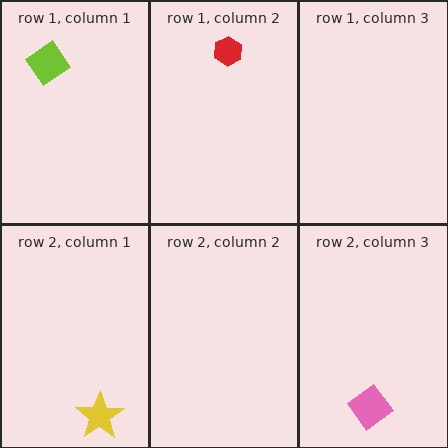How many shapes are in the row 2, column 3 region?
1.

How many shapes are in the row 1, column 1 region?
1.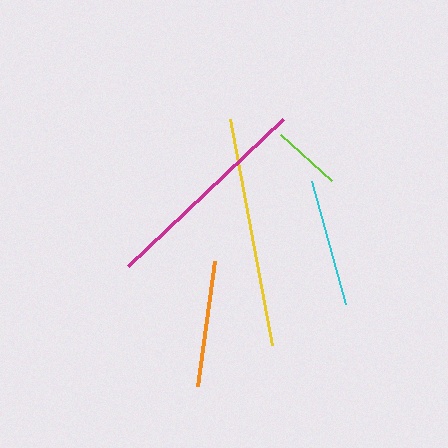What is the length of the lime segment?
The lime segment is approximately 69 pixels long.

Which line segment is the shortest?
The lime line is the shortest at approximately 69 pixels.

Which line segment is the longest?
The yellow line is the longest at approximately 230 pixels.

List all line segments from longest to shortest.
From longest to shortest: yellow, magenta, cyan, orange, lime.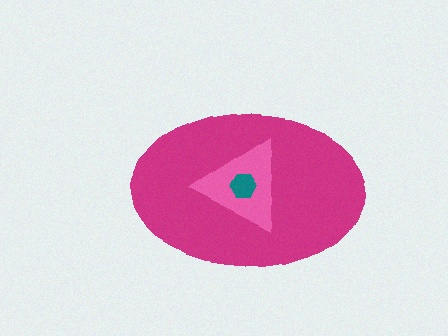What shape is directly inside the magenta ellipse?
The pink triangle.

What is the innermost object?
The teal hexagon.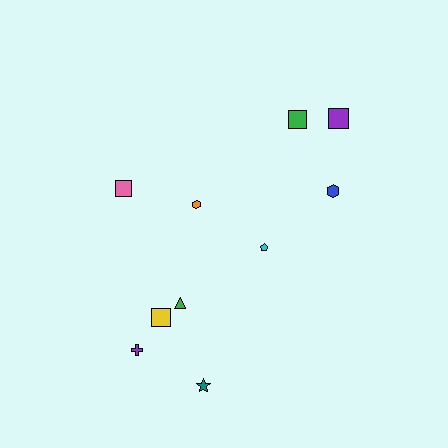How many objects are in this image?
There are 10 objects.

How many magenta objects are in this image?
There are no magenta objects.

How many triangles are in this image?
There is 1 triangle.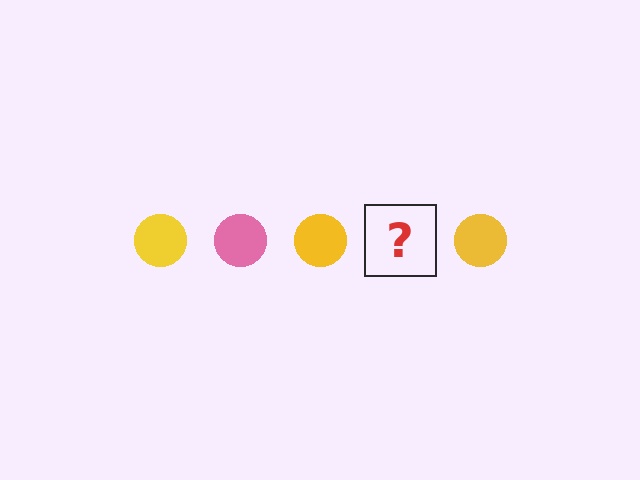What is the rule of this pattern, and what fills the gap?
The rule is that the pattern cycles through yellow, pink circles. The gap should be filled with a pink circle.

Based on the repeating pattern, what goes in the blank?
The blank should be a pink circle.